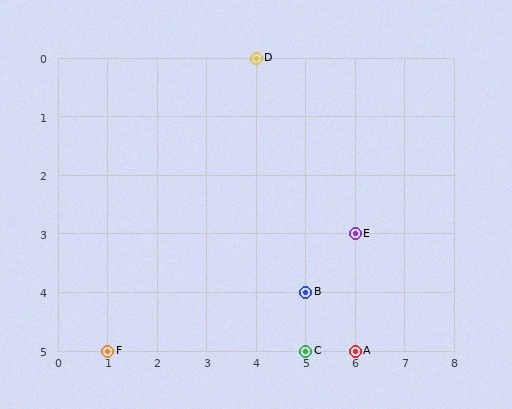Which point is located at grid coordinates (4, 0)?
Point D is at (4, 0).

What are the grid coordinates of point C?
Point C is at grid coordinates (5, 5).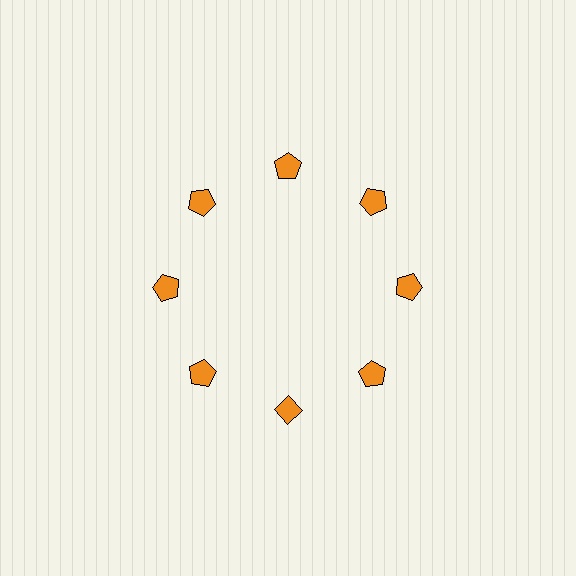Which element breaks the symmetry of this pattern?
The orange diamond at roughly the 6 o'clock position breaks the symmetry. All other shapes are orange pentagons.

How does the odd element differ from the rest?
It has a different shape: diamond instead of pentagon.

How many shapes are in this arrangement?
There are 8 shapes arranged in a ring pattern.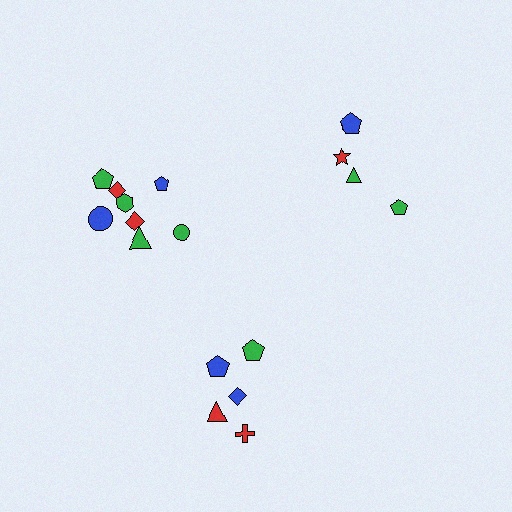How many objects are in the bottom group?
There are 5 objects.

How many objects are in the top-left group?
There are 8 objects.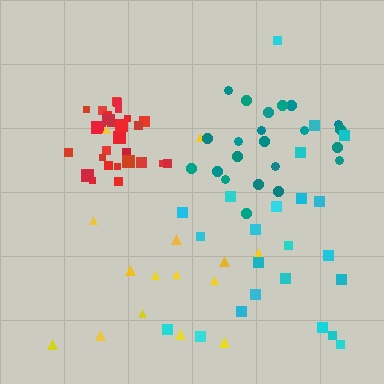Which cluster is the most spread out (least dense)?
Yellow.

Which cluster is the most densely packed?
Red.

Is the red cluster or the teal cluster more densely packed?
Red.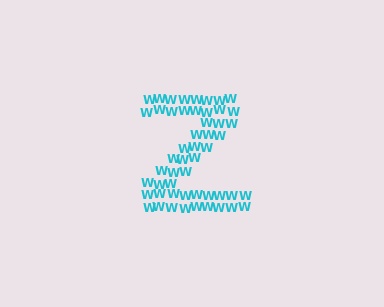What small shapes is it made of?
It is made of small letter W's.